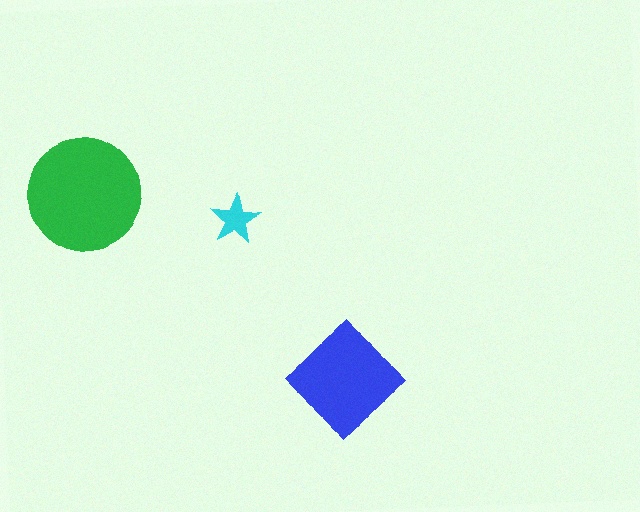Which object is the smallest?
The cyan star.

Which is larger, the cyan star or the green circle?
The green circle.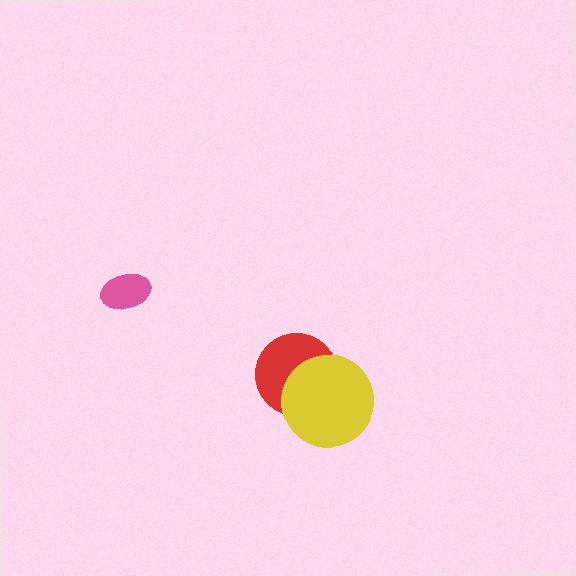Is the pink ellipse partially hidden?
No, no other shape covers it.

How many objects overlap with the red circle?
1 object overlaps with the red circle.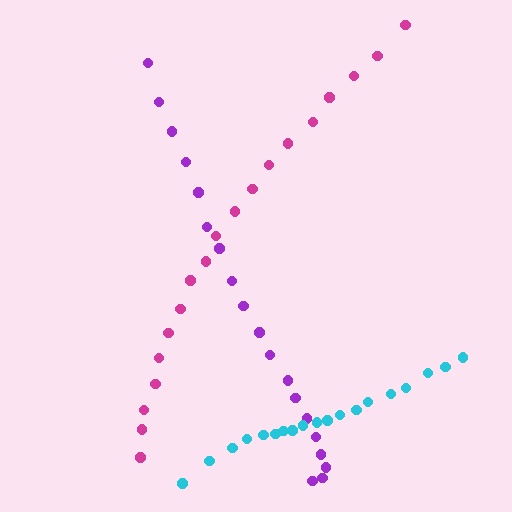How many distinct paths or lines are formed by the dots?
There are 3 distinct paths.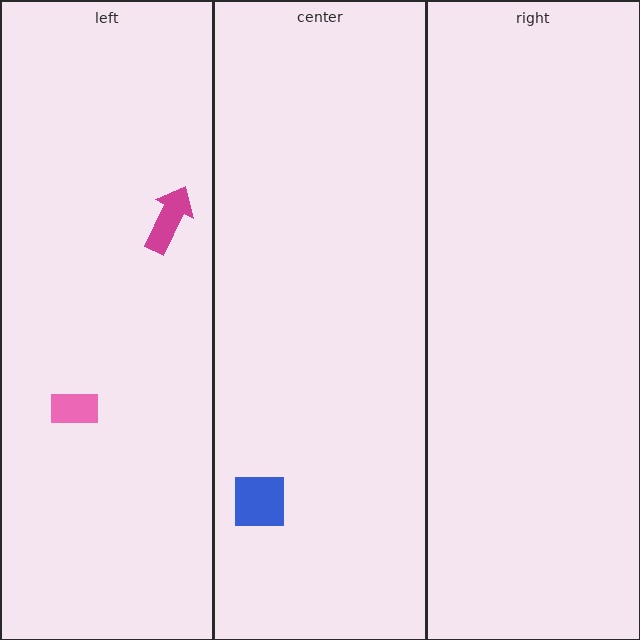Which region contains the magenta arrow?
The left region.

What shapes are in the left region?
The pink rectangle, the magenta arrow.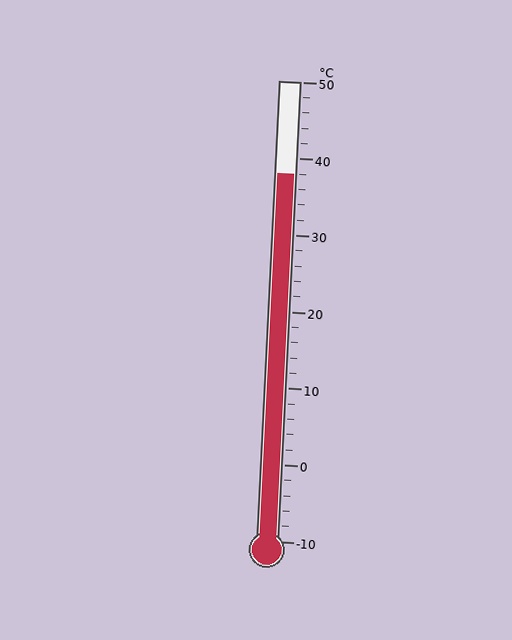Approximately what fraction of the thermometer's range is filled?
The thermometer is filled to approximately 80% of its range.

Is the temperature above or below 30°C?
The temperature is above 30°C.